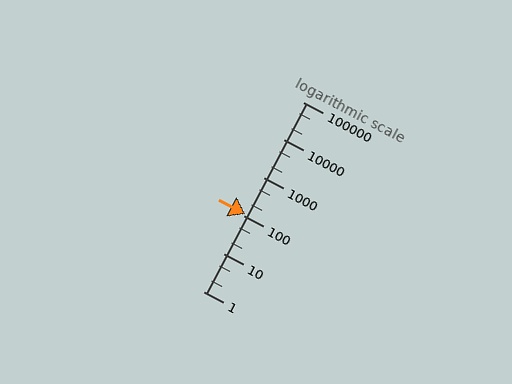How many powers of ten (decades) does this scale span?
The scale spans 5 decades, from 1 to 100000.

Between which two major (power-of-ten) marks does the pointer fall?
The pointer is between 100 and 1000.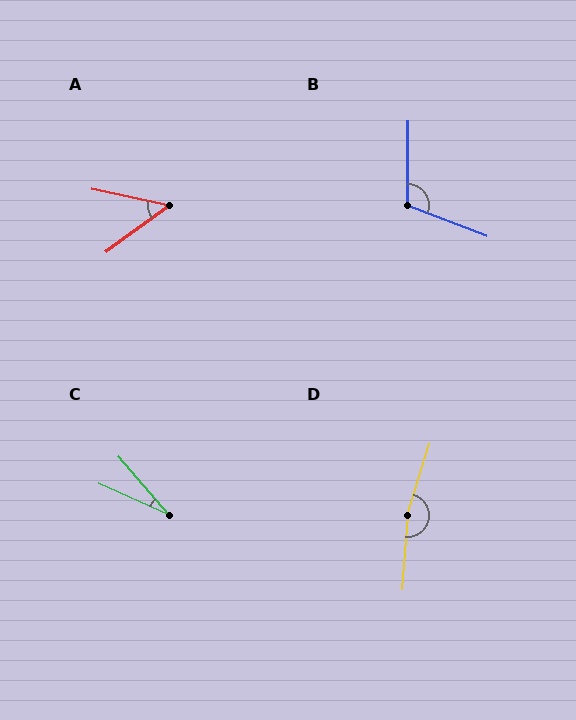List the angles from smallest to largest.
C (26°), A (48°), B (111°), D (167°).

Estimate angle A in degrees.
Approximately 48 degrees.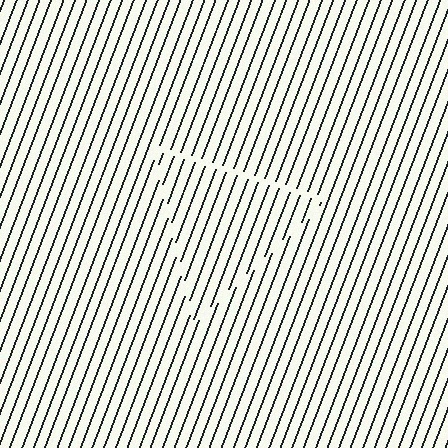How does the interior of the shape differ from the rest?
The interior of the shape contains the same grating, shifted by half a period — the contour is defined by the phase discontinuity where line-ends from the inner and outer gratings abut.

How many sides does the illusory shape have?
3 sides — the line-ends trace a triangle.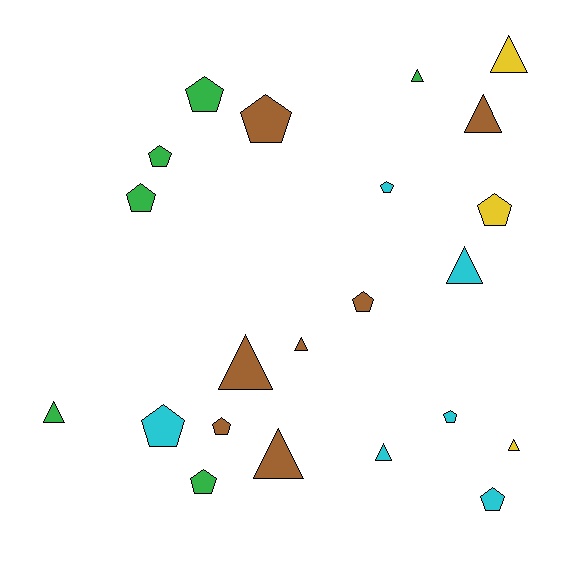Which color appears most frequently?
Brown, with 7 objects.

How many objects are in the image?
There are 22 objects.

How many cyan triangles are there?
There are 2 cyan triangles.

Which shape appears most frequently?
Pentagon, with 12 objects.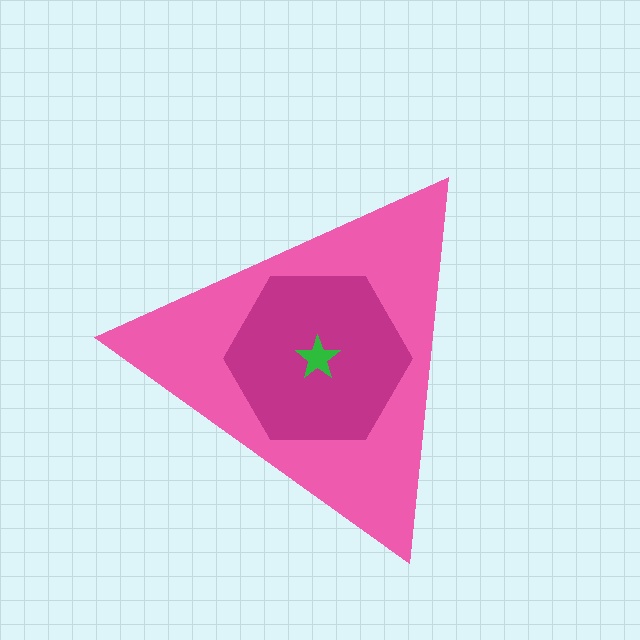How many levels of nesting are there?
3.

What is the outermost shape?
The pink triangle.